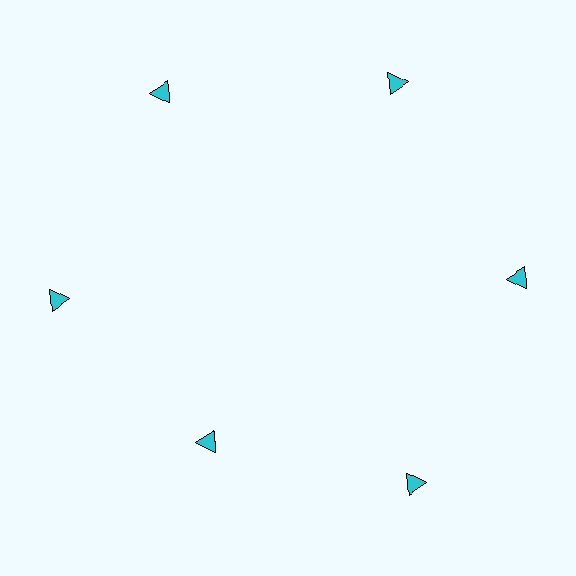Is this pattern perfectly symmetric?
No. The 6 cyan triangles are arranged in a ring, but one element near the 7 o'clock position is pulled inward toward the center, breaking the 6-fold rotational symmetry.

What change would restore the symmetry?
The symmetry would be restored by moving it outward, back onto the ring so that all 6 triangles sit at equal angles and equal distance from the center.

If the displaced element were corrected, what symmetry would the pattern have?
It would have 6-fold rotational symmetry — the pattern would map onto itself every 60 degrees.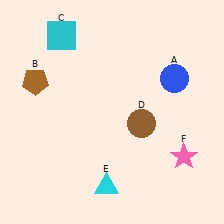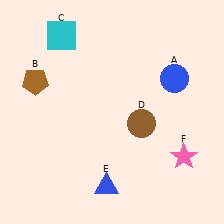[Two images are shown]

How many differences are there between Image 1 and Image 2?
There is 1 difference between the two images.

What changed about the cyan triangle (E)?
In Image 1, E is cyan. In Image 2, it changed to blue.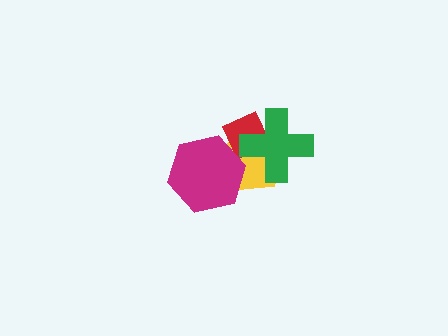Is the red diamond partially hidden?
Yes, it is partially covered by another shape.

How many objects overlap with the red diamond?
3 objects overlap with the red diamond.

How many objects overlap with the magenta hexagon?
2 objects overlap with the magenta hexagon.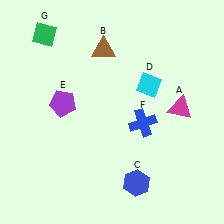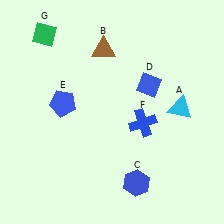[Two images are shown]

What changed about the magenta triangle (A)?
In Image 1, A is magenta. In Image 2, it changed to cyan.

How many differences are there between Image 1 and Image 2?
There are 3 differences between the two images.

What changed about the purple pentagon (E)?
In Image 1, E is purple. In Image 2, it changed to blue.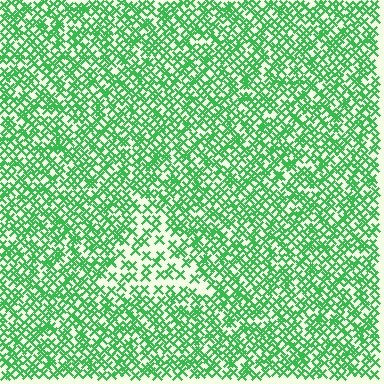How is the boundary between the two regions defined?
The boundary is defined by a change in element density (approximately 2.1x ratio). All elements are the same color, size, and shape.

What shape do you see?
I see a triangle.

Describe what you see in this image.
The image contains small green elements arranged at two different densities. A triangle-shaped region is visible where the elements are less densely packed than the surrounding area.